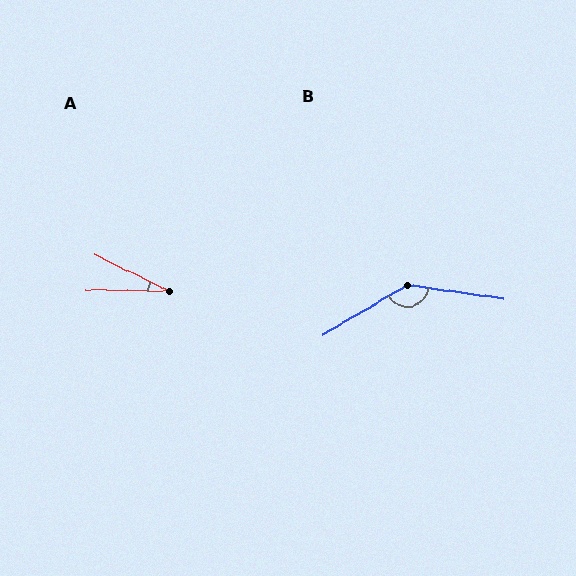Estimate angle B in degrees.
Approximately 141 degrees.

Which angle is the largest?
B, at approximately 141 degrees.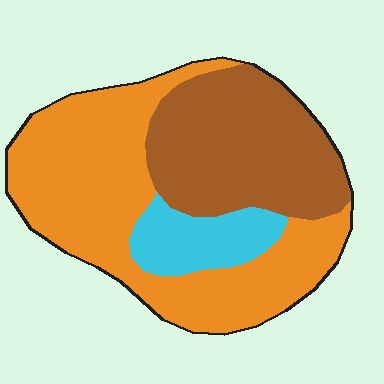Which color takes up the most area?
Orange, at roughly 50%.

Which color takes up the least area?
Cyan, at roughly 10%.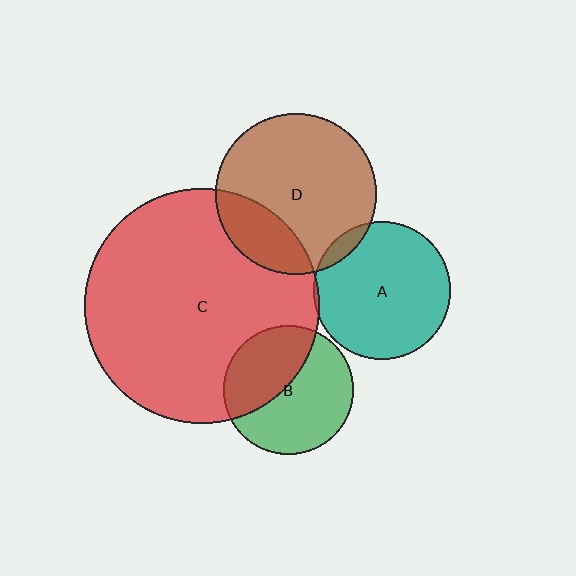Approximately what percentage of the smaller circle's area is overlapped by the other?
Approximately 5%.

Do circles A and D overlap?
Yes.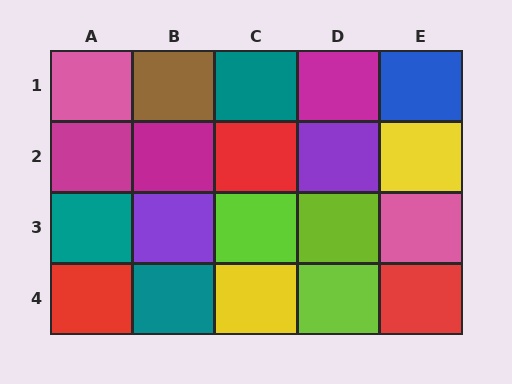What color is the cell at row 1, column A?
Pink.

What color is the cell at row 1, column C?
Teal.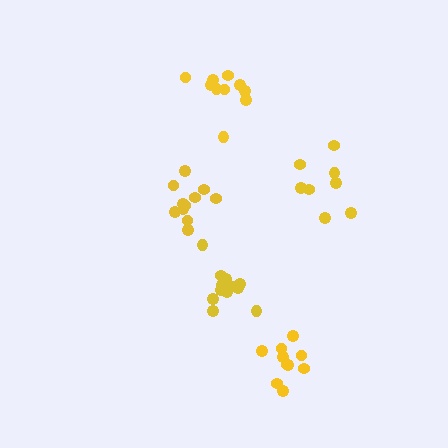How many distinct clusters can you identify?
There are 5 distinct clusters.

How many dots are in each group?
Group 1: 10 dots, Group 2: 8 dots, Group 3: 10 dots, Group 4: 11 dots, Group 5: 12 dots (51 total).